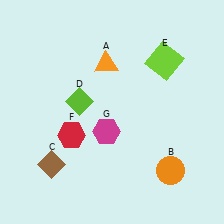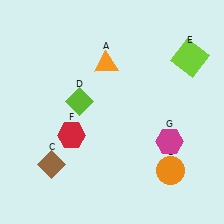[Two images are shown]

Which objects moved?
The objects that moved are: the lime square (E), the magenta hexagon (G).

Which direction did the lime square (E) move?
The lime square (E) moved right.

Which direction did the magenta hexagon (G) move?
The magenta hexagon (G) moved right.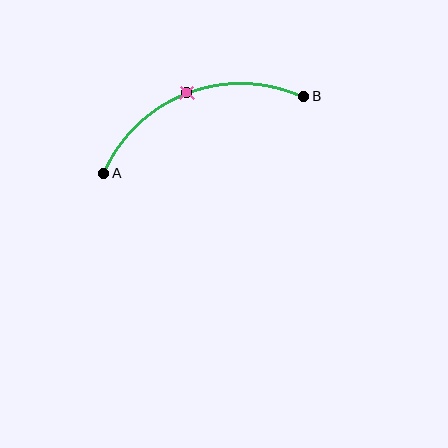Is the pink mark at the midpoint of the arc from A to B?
Yes. The pink mark lies on the arc at equal arc-length from both A and B — it is the arc midpoint.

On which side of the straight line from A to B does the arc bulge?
The arc bulges above the straight line connecting A and B.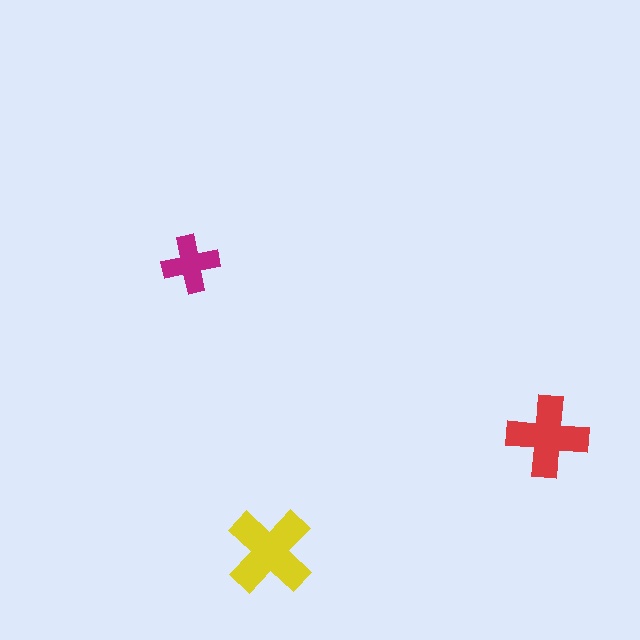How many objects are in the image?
There are 3 objects in the image.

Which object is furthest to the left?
The magenta cross is leftmost.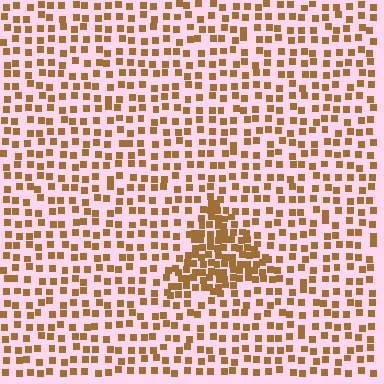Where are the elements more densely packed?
The elements are more densely packed inside the triangle boundary.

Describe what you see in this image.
The image contains small brown elements arranged at two different densities. A triangle-shaped region is visible where the elements are more densely packed than the surrounding area.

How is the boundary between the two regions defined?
The boundary is defined by a change in element density (approximately 2.2x ratio). All elements are the same color, size, and shape.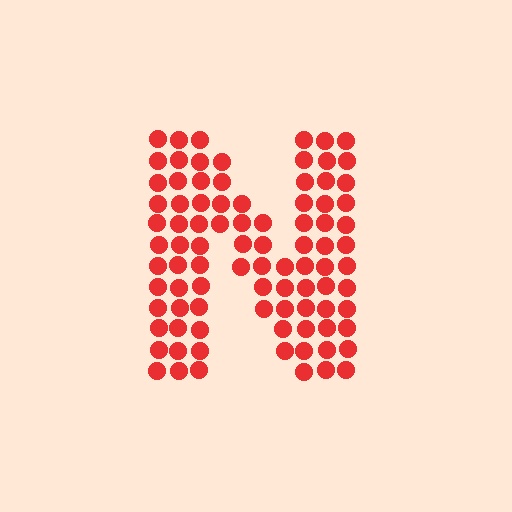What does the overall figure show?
The overall figure shows the letter N.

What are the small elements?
The small elements are circles.